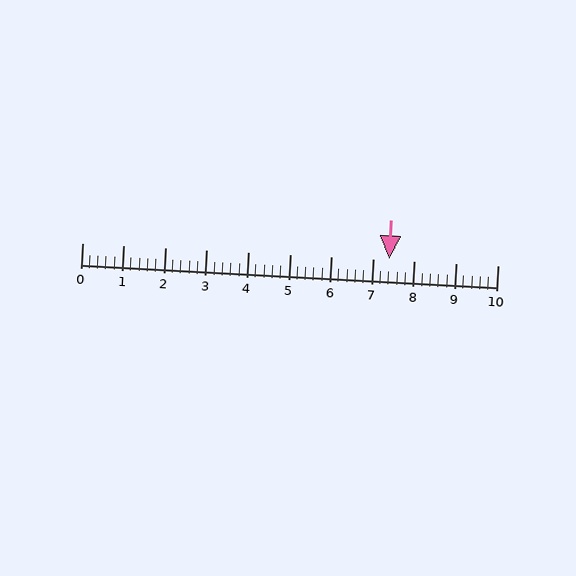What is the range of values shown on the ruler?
The ruler shows values from 0 to 10.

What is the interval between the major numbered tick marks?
The major tick marks are spaced 1 units apart.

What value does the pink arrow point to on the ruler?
The pink arrow points to approximately 7.4.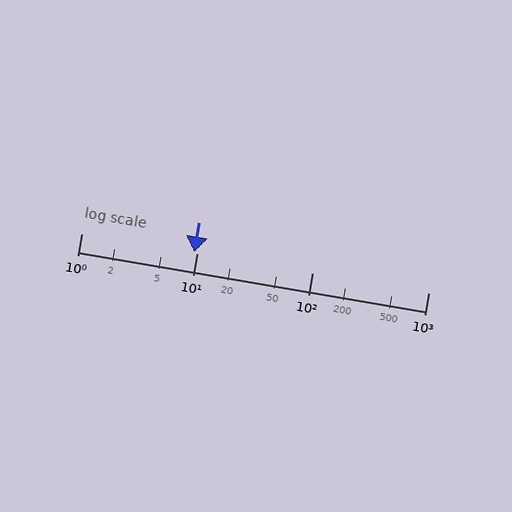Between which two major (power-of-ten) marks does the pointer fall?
The pointer is between 1 and 10.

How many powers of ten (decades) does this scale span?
The scale spans 3 decades, from 1 to 1000.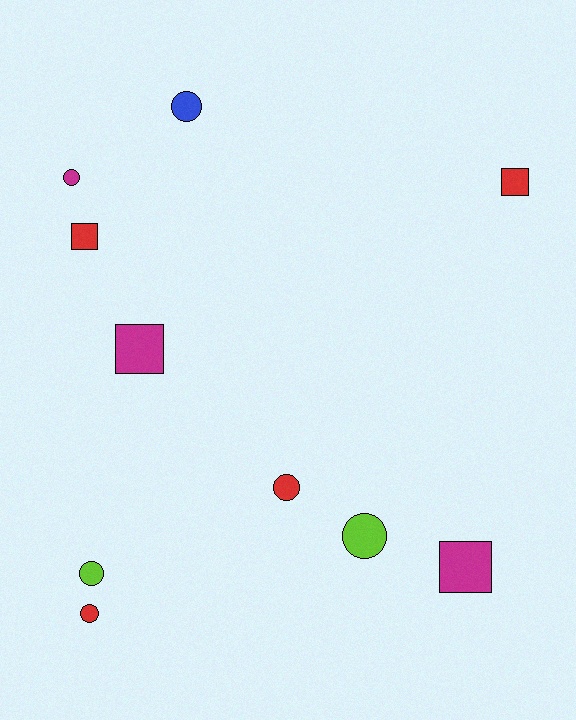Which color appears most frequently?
Red, with 4 objects.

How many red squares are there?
There are 2 red squares.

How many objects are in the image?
There are 10 objects.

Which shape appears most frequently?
Circle, with 6 objects.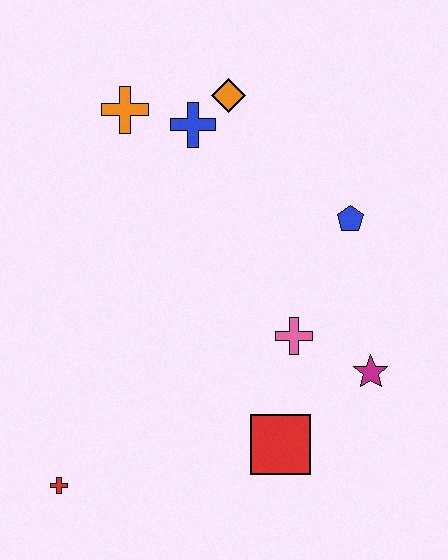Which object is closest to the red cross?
The red square is closest to the red cross.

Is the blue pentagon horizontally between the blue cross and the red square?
No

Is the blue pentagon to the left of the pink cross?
No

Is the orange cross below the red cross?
No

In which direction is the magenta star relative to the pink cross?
The magenta star is to the right of the pink cross.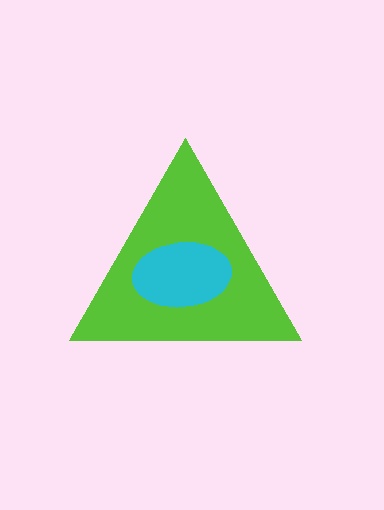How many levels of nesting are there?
2.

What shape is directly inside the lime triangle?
The cyan ellipse.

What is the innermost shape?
The cyan ellipse.